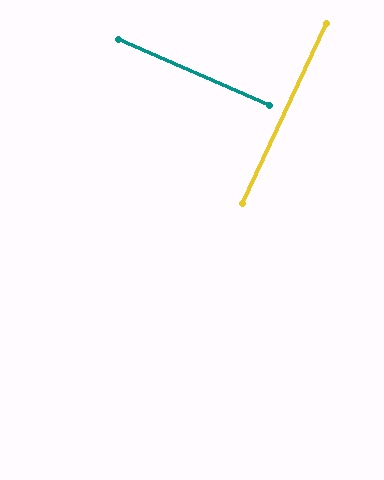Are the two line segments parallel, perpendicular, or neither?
Perpendicular — they meet at approximately 89°.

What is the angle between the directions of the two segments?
Approximately 89 degrees.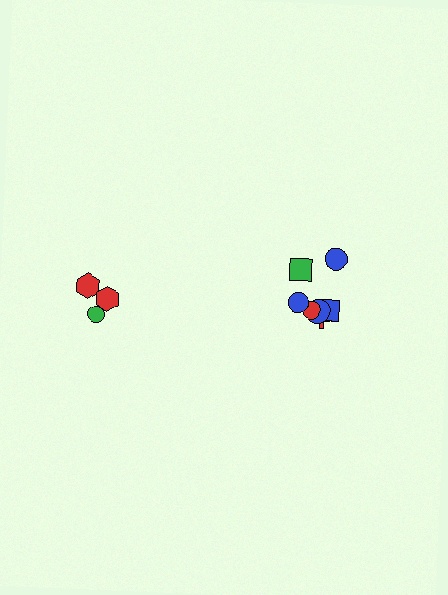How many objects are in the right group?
There are 7 objects.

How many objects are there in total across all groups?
There are 10 objects.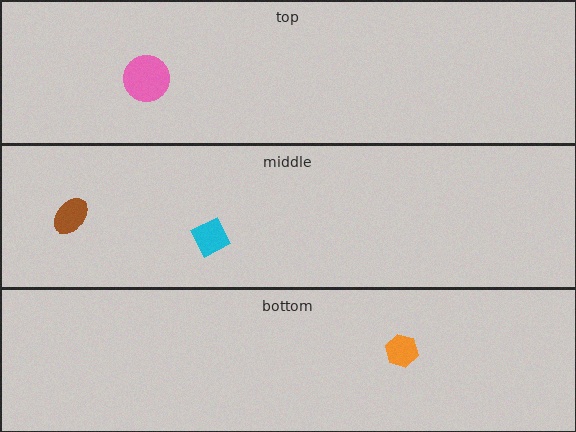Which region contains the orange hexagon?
The bottom region.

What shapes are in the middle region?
The brown ellipse, the cyan diamond.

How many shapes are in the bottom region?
1.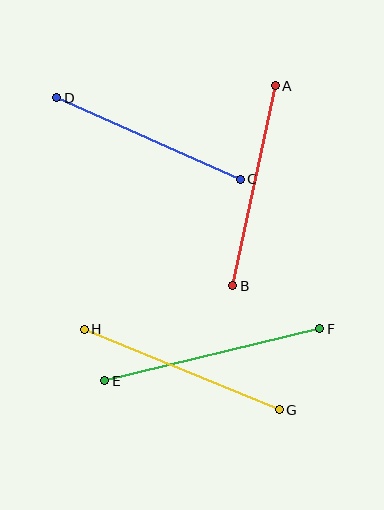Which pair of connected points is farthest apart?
Points E and F are farthest apart.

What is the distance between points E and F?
The distance is approximately 221 pixels.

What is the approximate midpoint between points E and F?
The midpoint is at approximately (212, 355) pixels.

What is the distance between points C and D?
The distance is approximately 201 pixels.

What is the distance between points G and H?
The distance is approximately 211 pixels.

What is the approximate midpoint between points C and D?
The midpoint is at approximately (148, 138) pixels.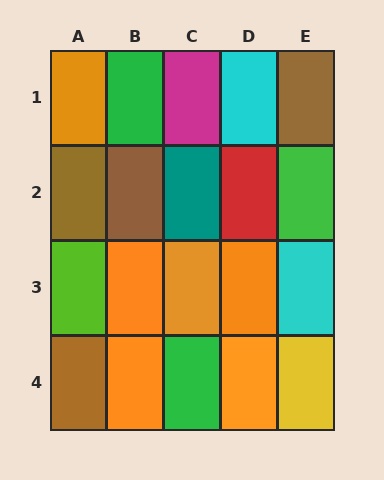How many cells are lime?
1 cell is lime.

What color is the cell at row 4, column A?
Brown.